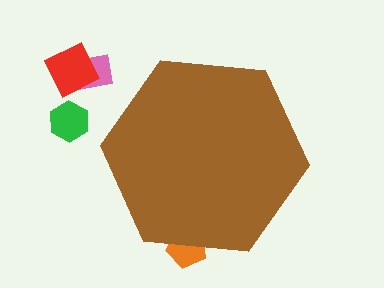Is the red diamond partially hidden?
No, the red diamond is fully visible.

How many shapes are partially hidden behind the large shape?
1 shape is partially hidden.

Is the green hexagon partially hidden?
No, the green hexagon is fully visible.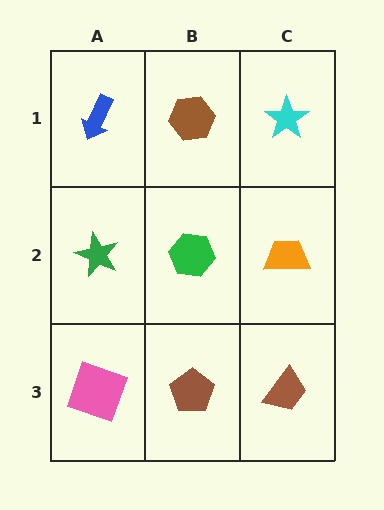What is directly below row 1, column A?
A green star.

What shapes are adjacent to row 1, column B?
A green hexagon (row 2, column B), a blue arrow (row 1, column A), a cyan star (row 1, column C).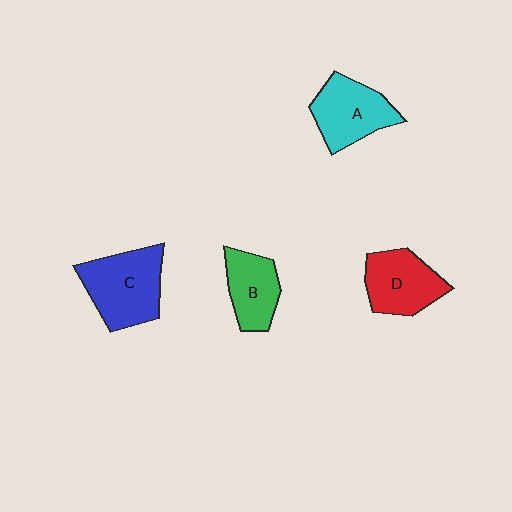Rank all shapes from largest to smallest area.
From largest to smallest: C (blue), A (cyan), D (red), B (green).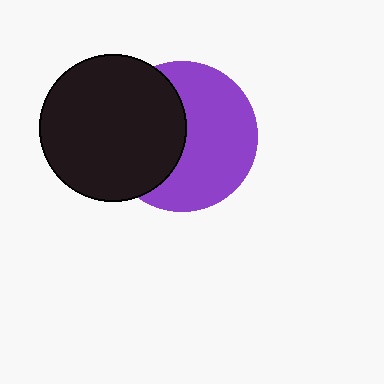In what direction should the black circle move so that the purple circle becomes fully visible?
The black circle should move left. That is the shortest direction to clear the overlap and leave the purple circle fully visible.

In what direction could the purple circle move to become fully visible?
The purple circle could move right. That would shift it out from behind the black circle entirely.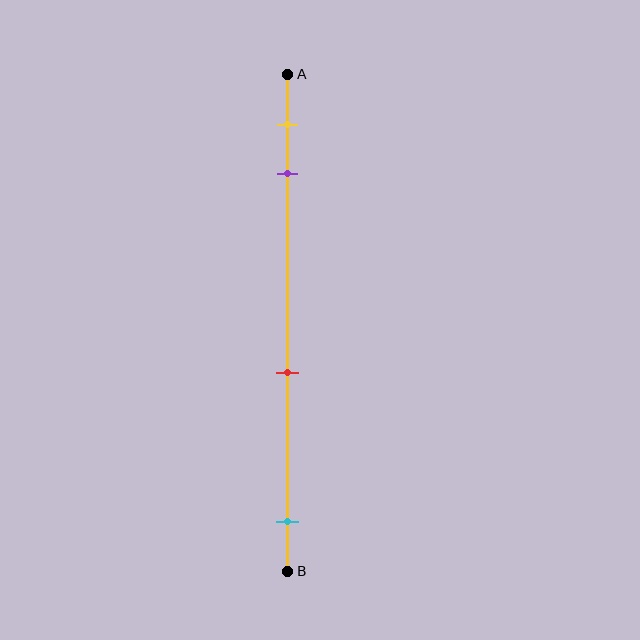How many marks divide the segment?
There are 4 marks dividing the segment.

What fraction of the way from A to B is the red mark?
The red mark is approximately 60% (0.6) of the way from A to B.